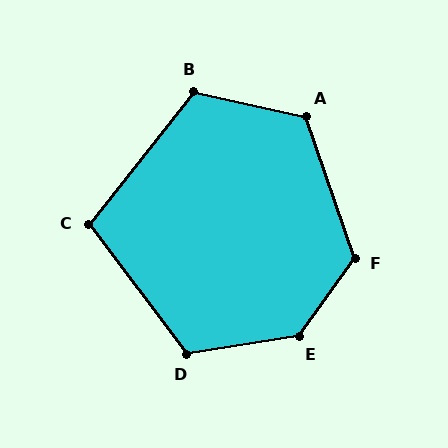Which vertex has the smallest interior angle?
C, at approximately 104 degrees.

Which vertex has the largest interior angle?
E, at approximately 134 degrees.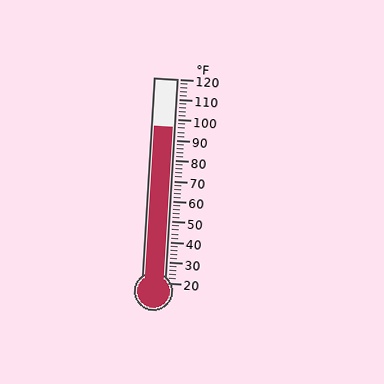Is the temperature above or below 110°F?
The temperature is below 110°F.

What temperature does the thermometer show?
The thermometer shows approximately 96°F.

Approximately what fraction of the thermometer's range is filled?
The thermometer is filled to approximately 75% of its range.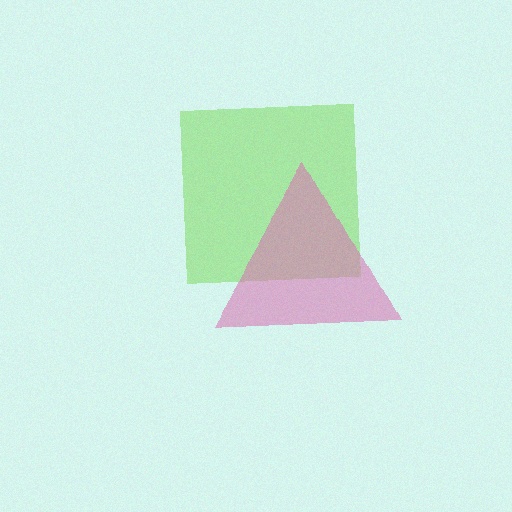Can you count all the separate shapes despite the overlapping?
Yes, there are 2 separate shapes.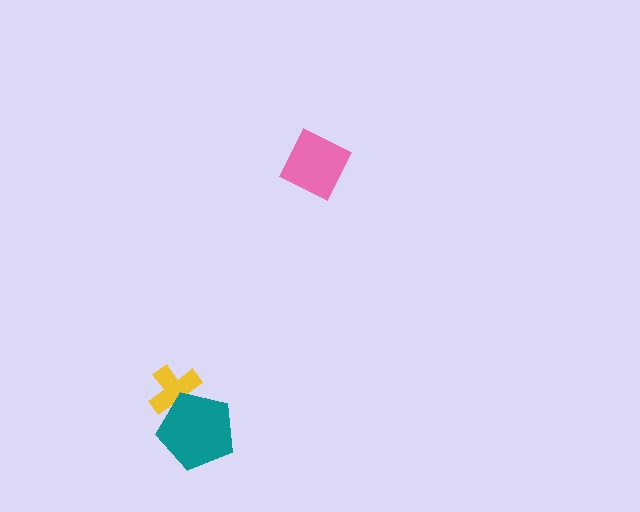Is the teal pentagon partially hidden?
No, no other shape covers it.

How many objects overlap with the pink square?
0 objects overlap with the pink square.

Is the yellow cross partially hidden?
Yes, it is partially covered by another shape.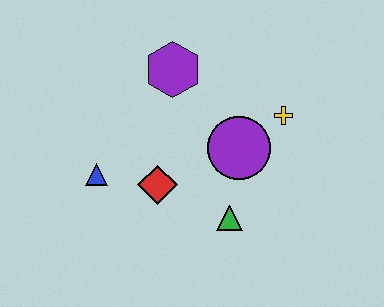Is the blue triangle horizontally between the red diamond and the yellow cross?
No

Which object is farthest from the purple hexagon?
The green triangle is farthest from the purple hexagon.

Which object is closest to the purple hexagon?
The purple circle is closest to the purple hexagon.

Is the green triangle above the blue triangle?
No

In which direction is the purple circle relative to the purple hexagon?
The purple circle is below the purple hexagon.